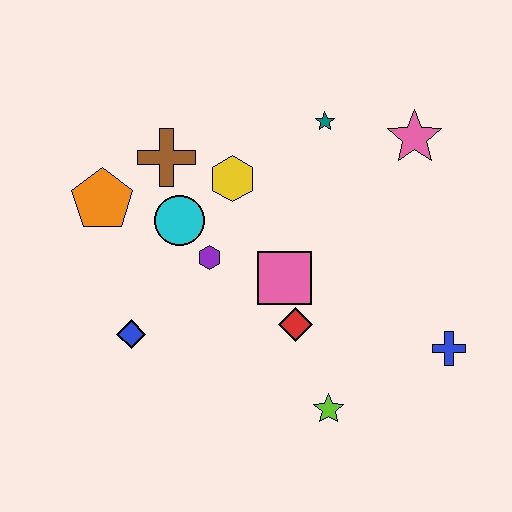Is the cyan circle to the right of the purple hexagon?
No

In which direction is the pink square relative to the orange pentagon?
The pink square is to the right of the orange pentagon.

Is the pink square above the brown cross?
No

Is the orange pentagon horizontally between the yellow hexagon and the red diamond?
No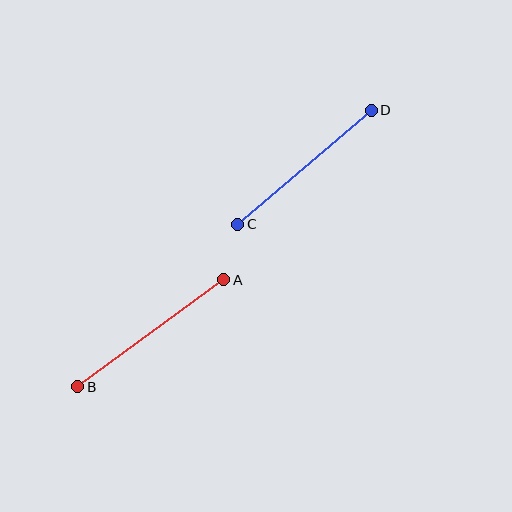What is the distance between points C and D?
The distance is approximately 175 pixels.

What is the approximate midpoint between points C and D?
The midpoint is at approximately (304, 167) pixels.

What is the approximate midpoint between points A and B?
The midpoint is at approximately (151, 333) pixels.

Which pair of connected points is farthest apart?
Points A and B are farthest apart.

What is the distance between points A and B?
The distance is approximately 181 pixels.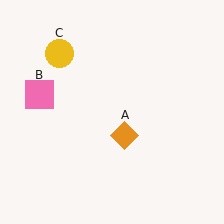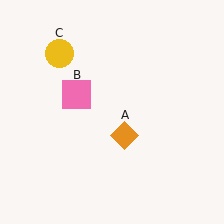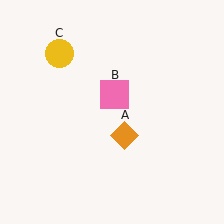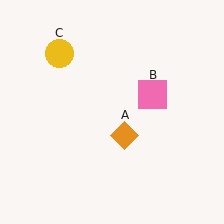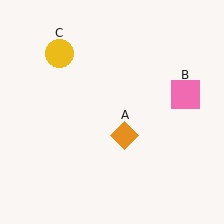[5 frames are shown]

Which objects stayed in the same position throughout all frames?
Orange diamond (object A) and yellow circle (object C) remained stationary.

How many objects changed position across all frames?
1 object changed position: pink square (object B).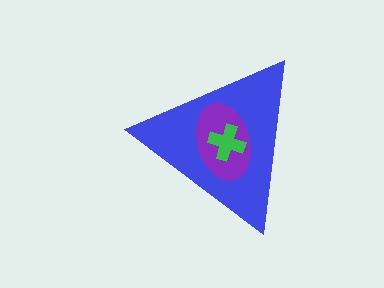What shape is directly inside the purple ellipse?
The green cross.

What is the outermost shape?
The blue triangle.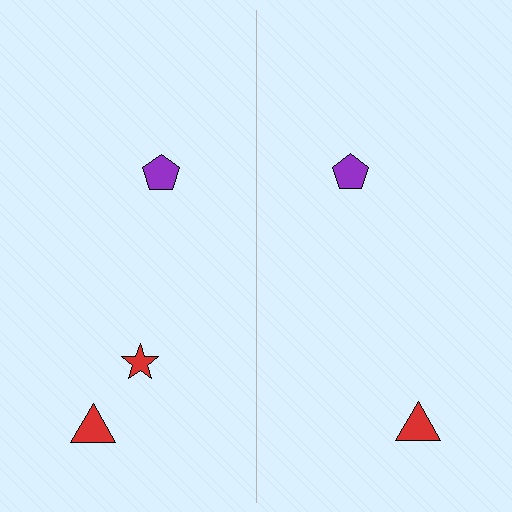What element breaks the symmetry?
A red star is missing from the right side.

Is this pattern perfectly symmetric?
No, the pattern is not perfectly symmetric. A red star is missing from the right side.